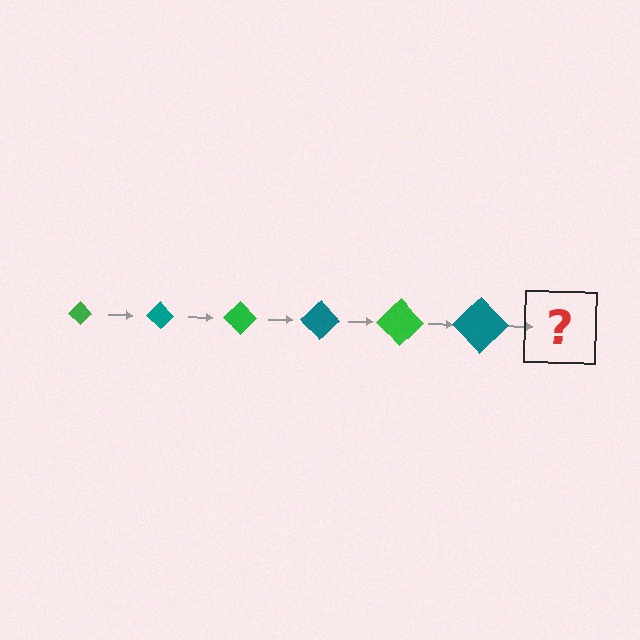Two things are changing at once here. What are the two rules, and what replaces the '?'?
The two rules are that the diamond grows larger each step and the color cycles through green and teal. The '?' should be a green diamond, larger than the previous one.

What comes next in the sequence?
The next element should be a green diamond, larger than the previous one.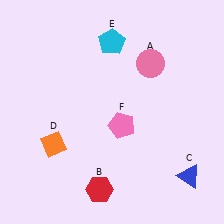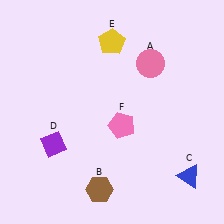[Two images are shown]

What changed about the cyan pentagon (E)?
In Image 1, E is cyan. In Image 2, it changed to yellow.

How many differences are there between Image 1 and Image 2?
There are 3 differences between the two images.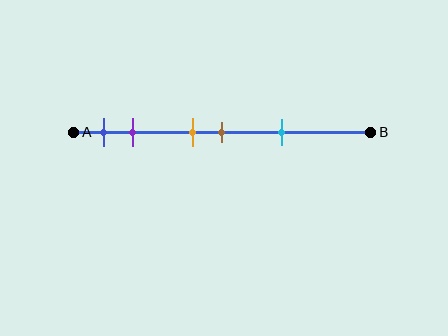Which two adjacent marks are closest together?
The orange and brown marks are the closest adjacent pair.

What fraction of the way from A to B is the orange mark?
The orange mark is approximately 40% (0.4) of the way from A to B.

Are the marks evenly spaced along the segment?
No, the marks are not evenly spaced.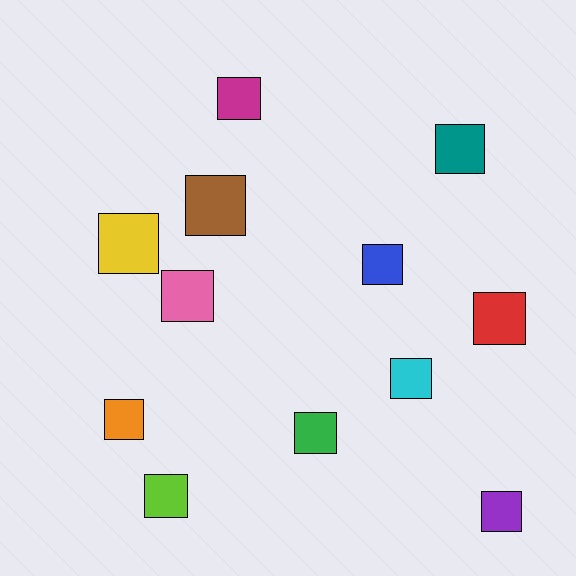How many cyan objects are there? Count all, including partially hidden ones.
There is 1 cyan object.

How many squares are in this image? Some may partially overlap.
There are 12 squares.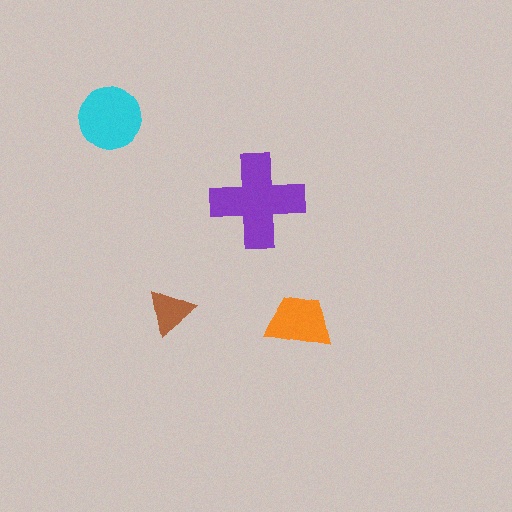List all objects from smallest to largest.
The brown triangle, the orange trapezoid, the cyan circle, the purple cross.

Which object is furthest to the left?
The cyan circle is leftmost.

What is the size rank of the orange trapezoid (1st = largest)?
3rd.